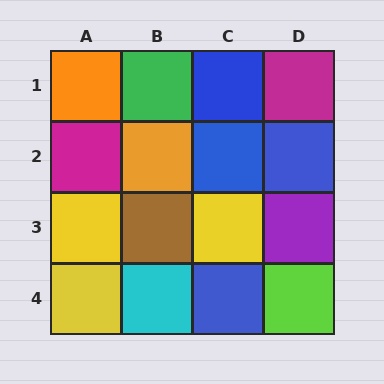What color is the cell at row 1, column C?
Blue.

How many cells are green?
1 cell is green.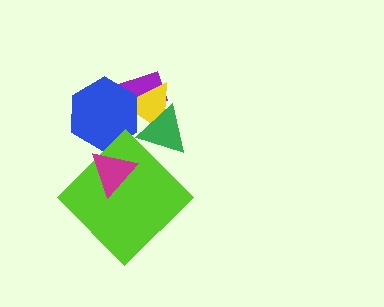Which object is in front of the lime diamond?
The magenta triangle is in front of the lime diamond.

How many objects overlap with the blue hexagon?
2 objects overlap with the blue hexagon.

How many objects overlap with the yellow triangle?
3 objects overlap with the yellow triangle.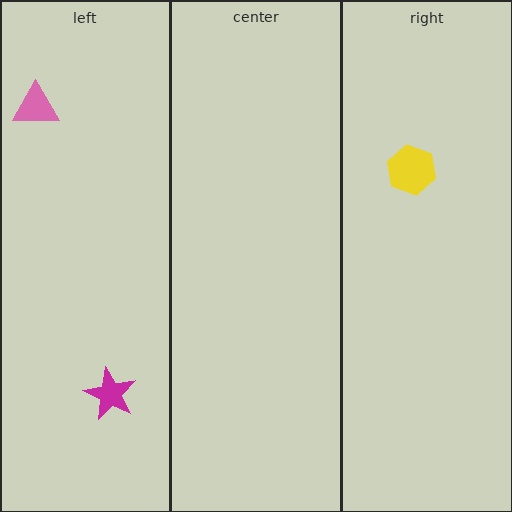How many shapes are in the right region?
1.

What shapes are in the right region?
The yellow hexagon.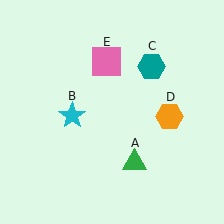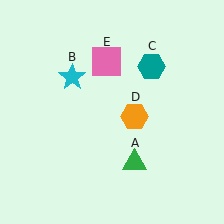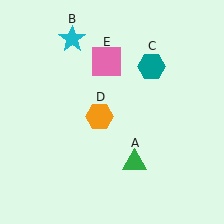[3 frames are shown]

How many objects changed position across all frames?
2 objects changed position: cyan star (object B), orange hexagon (object D).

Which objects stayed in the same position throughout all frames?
Green triangle (object A) and teal hexagon (object C) and pink square (object E) remained stationary.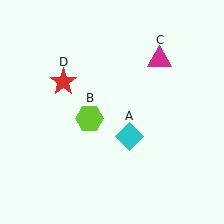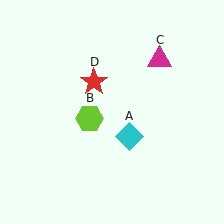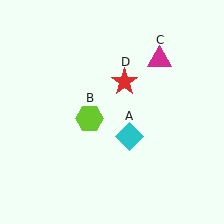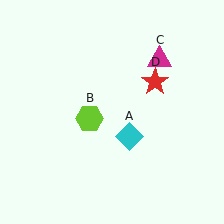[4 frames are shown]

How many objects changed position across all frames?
1 object changed position: red star (object D).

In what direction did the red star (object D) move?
The red star (object D) moved right.